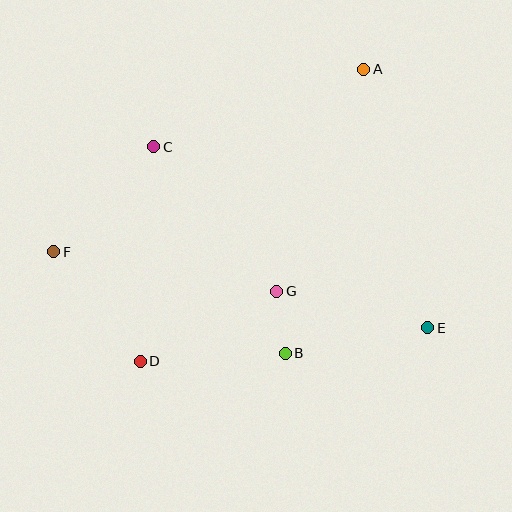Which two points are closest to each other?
Points B and G are closest to each other.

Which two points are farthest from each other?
Points E and F are farthest from each other.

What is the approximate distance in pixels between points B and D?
The distance between B and D is approximately 146 pixels.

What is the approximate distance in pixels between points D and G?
The distance between D and G is approximately 154 pixels.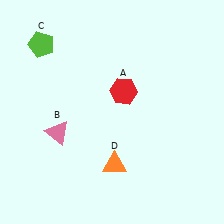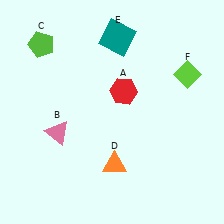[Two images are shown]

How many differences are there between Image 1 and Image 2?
There are 2 differences between the two images.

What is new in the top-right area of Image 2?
A teal square (E) was added in the top-right area of Image 2.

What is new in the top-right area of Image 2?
A lime diamond (F) was added in the top-right area of Image 2.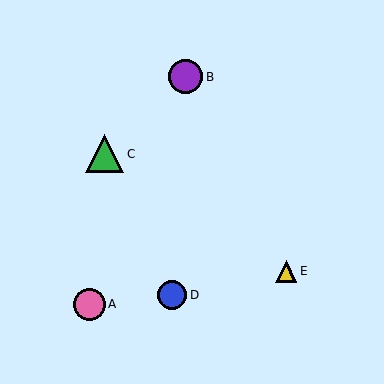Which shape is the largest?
The green triangle (labeled C) is the largest.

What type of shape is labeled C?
Shape C is a green triangle.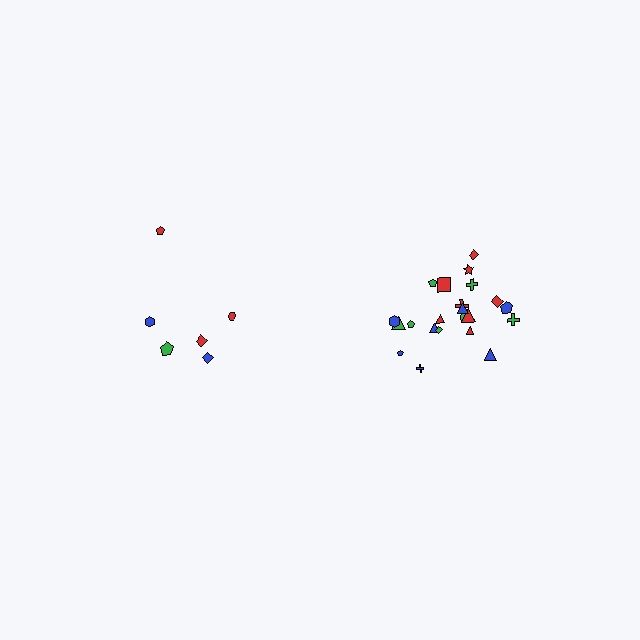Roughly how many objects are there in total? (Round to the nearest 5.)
Roughly 30 objects in total.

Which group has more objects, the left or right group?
The right group.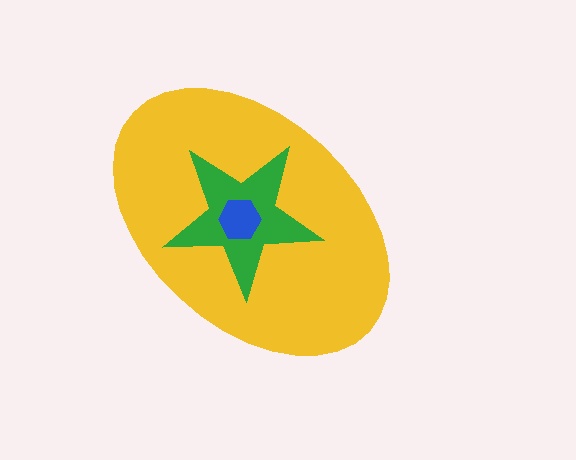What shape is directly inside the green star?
The blue hexagon.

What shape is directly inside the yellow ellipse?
The green star.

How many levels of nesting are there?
3.